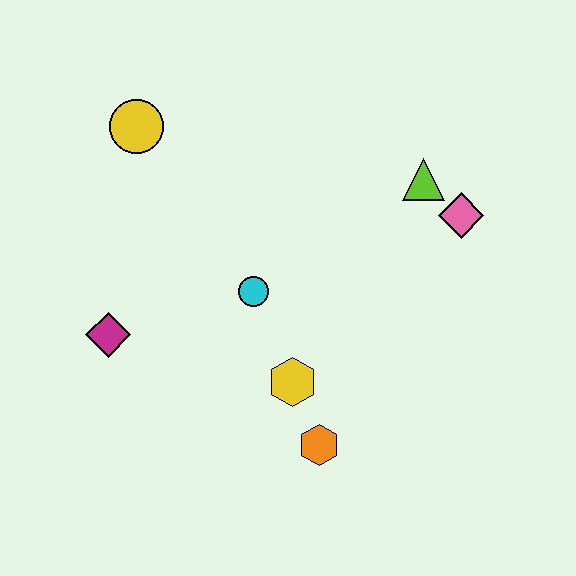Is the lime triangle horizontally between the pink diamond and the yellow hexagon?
Yes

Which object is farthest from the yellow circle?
The orange hexagon is farthest from the yellow circle.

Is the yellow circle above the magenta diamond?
Yes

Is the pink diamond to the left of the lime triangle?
No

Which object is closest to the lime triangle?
The pink diamond is closest to the lime triangle.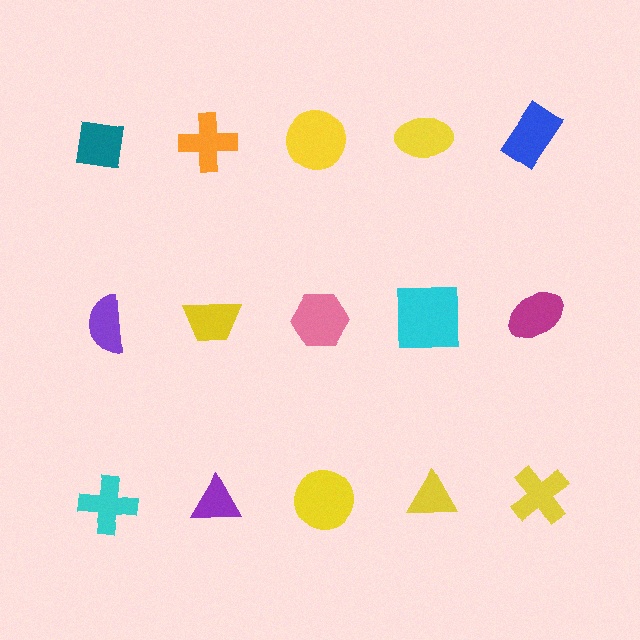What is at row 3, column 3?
A yellow circle.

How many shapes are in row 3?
5 shapes.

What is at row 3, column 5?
A yellow cross.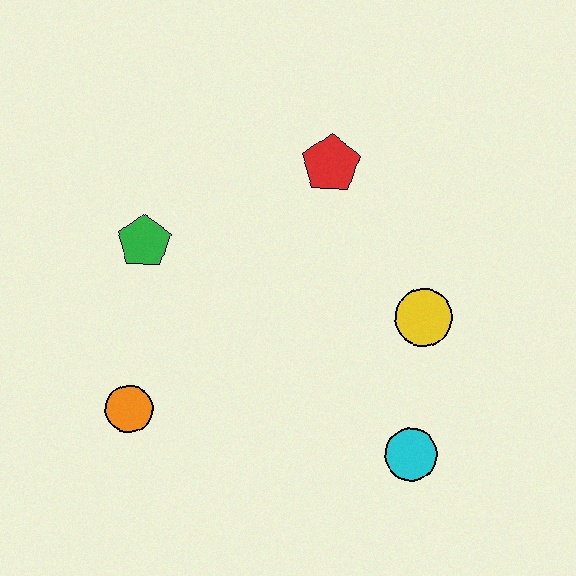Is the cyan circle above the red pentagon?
No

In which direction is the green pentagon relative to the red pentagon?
The green pentagon is to the left of the red pentagon.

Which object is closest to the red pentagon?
The yellow circle is closest to the red pentagon.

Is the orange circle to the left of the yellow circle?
Yes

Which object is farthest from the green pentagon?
The cyan circle is farthest from the green pentagon.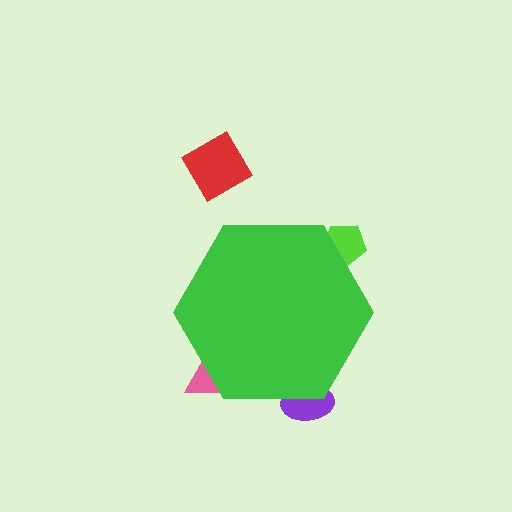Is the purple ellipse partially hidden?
Yes, the purple ellipse is partially hidden behind the green hexagon.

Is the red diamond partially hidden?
No, the red diamond is fully visible.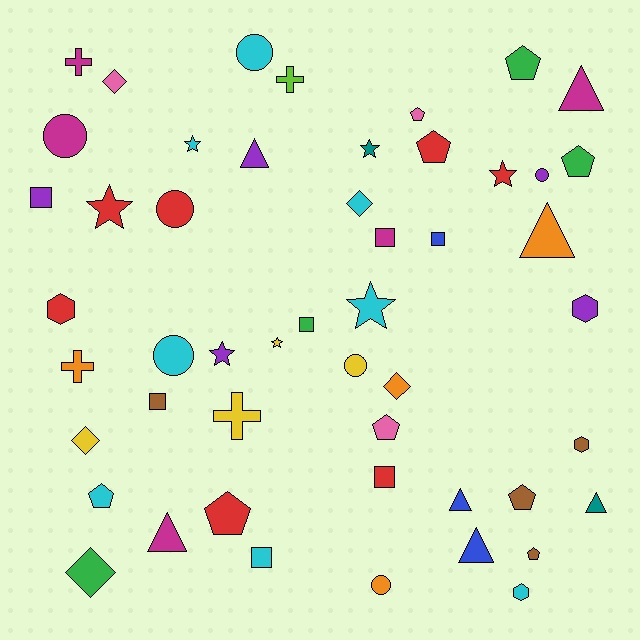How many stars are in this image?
There are 7 stars.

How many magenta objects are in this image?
There are 5 magenta objects.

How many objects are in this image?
There are 50 objects.